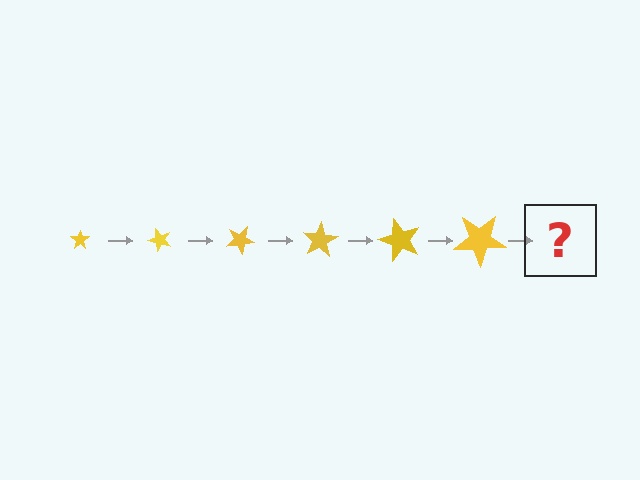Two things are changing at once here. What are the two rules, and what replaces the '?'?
The two rules are that the star grows larger each step and it rotates 50 degrees each step. The '?' should be a star, larger than the previous one and rotated 300 degrees from the start.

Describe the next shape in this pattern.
It should be a star, larger than the previous one and rotated 300 degrees from the start.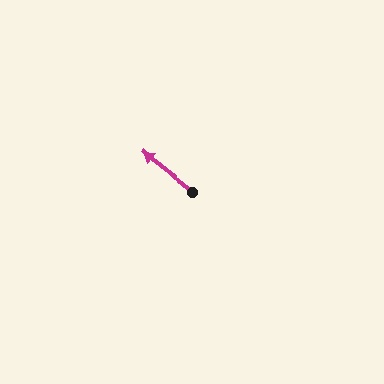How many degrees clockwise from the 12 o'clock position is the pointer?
Approximately 308 degrees.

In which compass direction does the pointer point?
Northwest.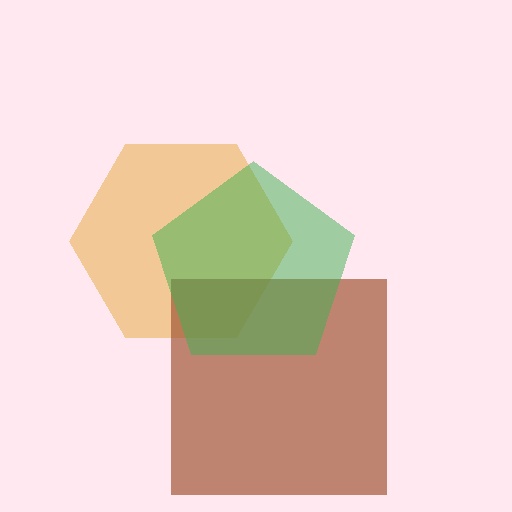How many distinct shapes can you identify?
There are 3 distinct shapes: an orange hexagon, a brown square, a green pentagon.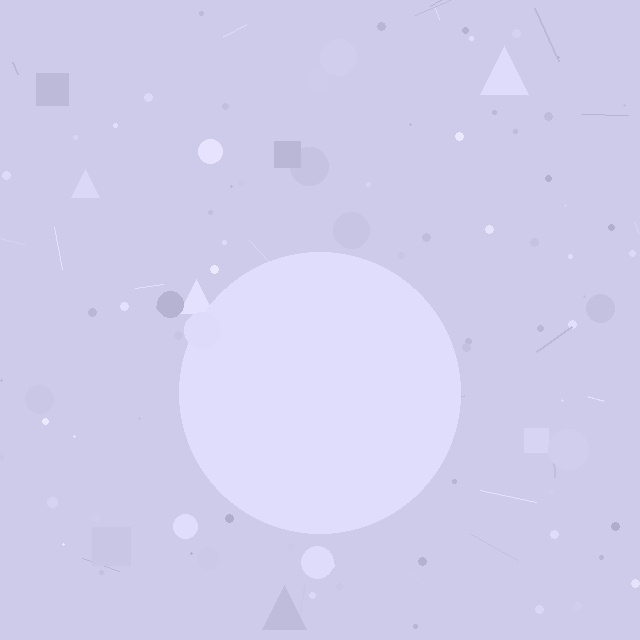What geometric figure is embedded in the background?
A circle is embedded in the background.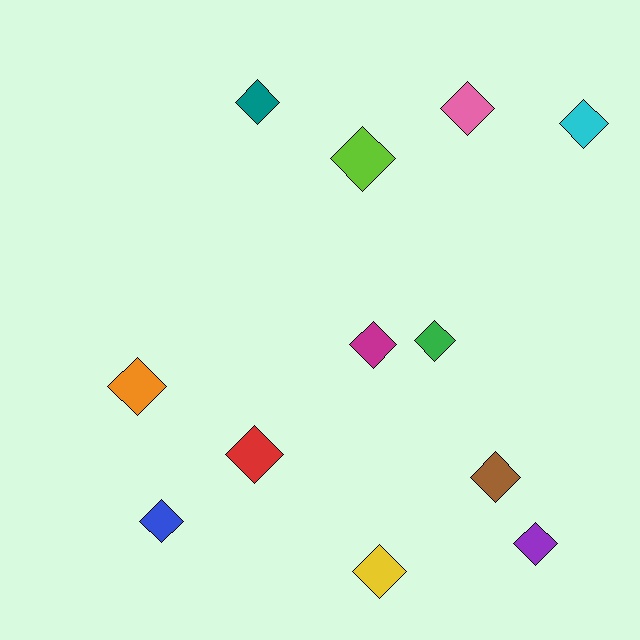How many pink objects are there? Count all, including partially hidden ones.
There is 1 pink object.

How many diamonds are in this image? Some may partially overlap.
There are 12 diamonds.